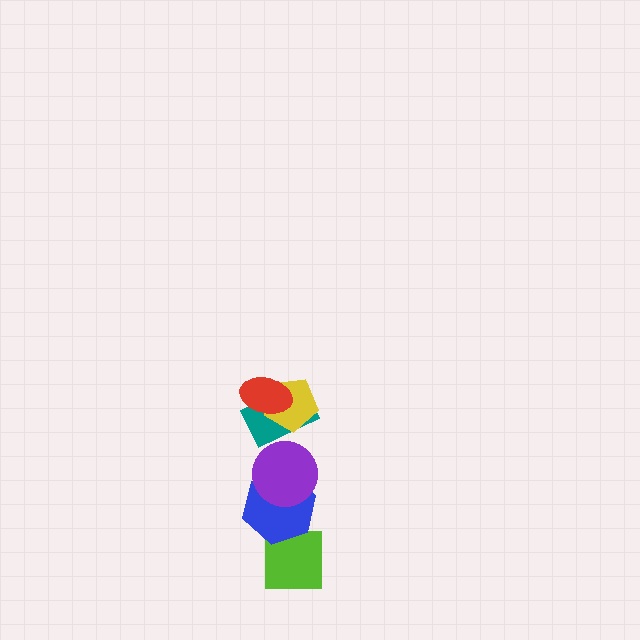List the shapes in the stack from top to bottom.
From top to bottom: the red ellipse, the yellow pentagon, the teal rectangle, the purple circle, the blue hexagon, the lime square.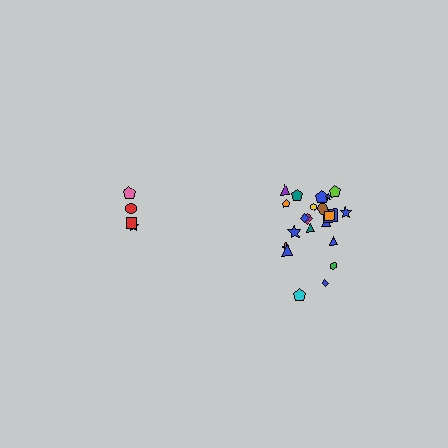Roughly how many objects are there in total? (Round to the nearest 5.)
Roughly 25 objects in total.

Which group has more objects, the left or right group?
The right group.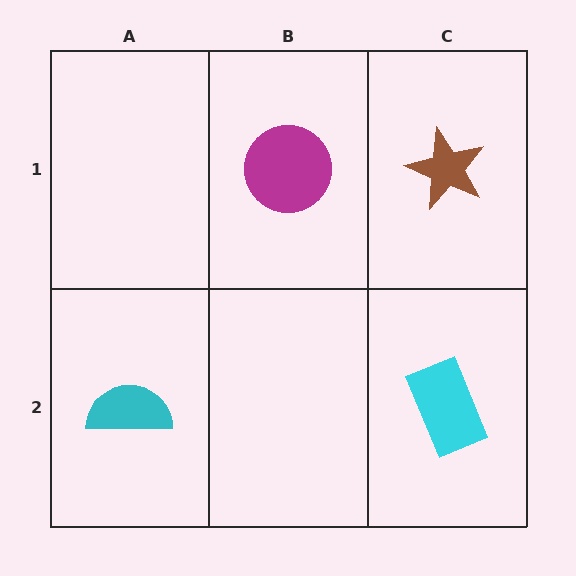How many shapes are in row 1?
2 shapes.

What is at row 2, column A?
A cyan semicircle.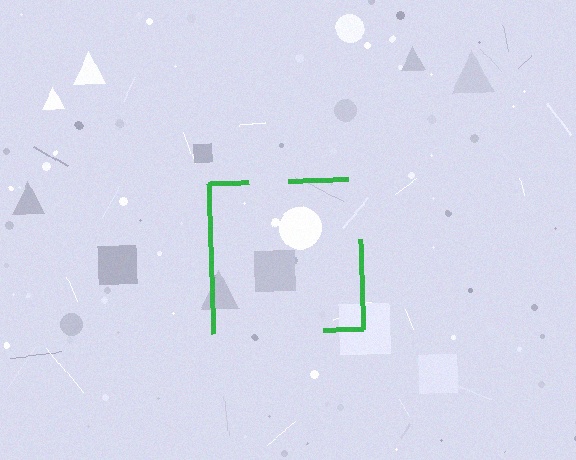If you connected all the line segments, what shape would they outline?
They would outline a square.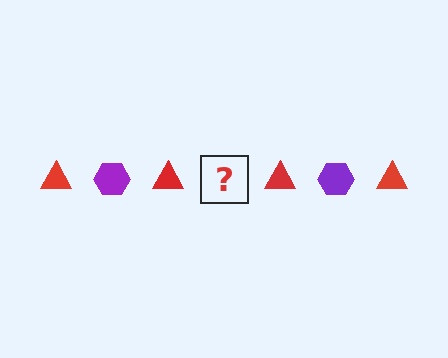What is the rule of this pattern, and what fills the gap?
The rule is that the pattern alternates between red triangle and purple hexagon. The gap should be filled with a purple hexagon.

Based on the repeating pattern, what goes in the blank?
The blank should be a purple hexagon.